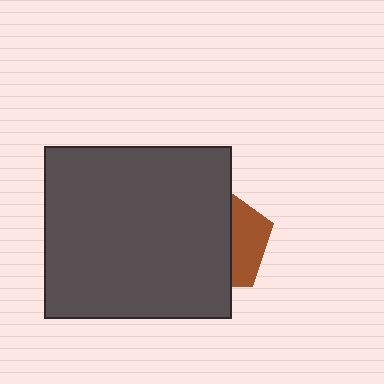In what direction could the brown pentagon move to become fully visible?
The brown pentagon could move right. That would shift it out from behind the dark gray rectangle entirely.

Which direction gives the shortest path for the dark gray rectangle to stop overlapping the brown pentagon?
Moving left gives the shortest separation.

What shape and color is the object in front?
The object in front is a dark gray rectangle.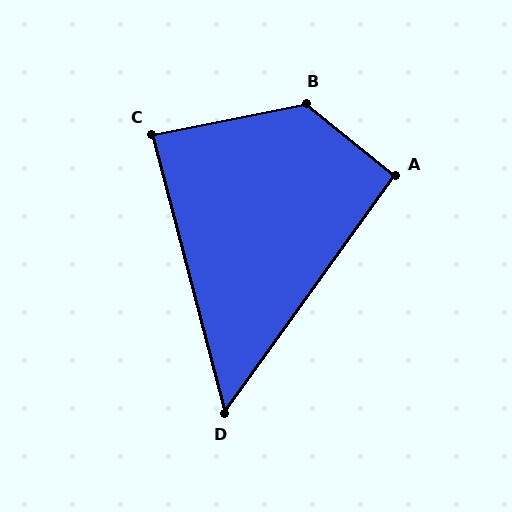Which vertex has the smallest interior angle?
D, at approximately 50 degrees.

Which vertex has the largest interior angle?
B, at approximately 130 degrees.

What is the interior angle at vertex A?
Approximately 93 degrees (approximately right).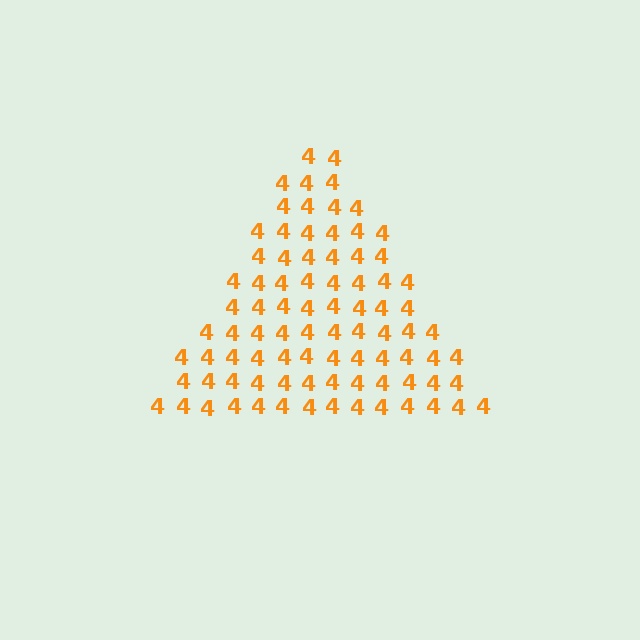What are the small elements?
The small elements are digit 4's.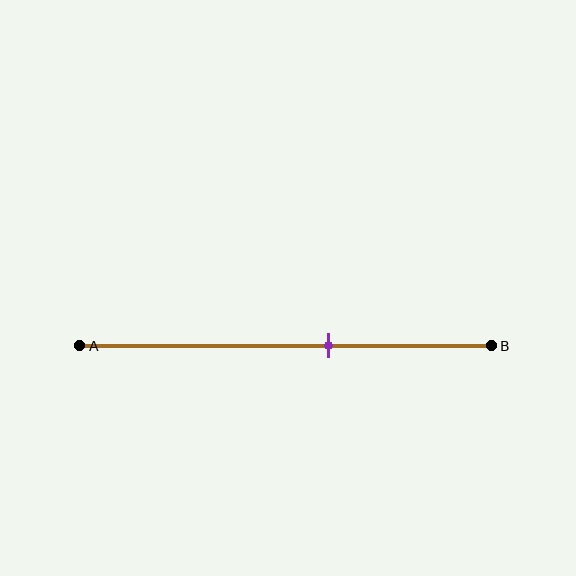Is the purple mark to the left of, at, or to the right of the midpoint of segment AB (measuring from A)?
The purple mark is to the right of the midpoint of segment AB.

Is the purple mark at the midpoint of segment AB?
No, the mark is at about 60% from A, not at the 50% midpoint.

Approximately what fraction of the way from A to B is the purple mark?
The purple mark is approximately 60% of the way from A to B.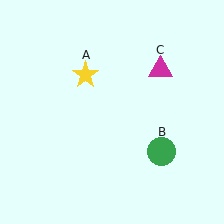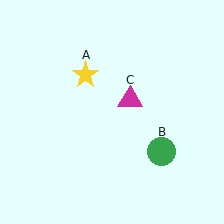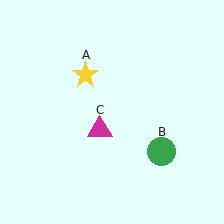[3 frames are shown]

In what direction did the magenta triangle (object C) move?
The magenta triangle (object C) moved down and to the left.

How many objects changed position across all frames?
1 object changed position: magenta triangle (object C).